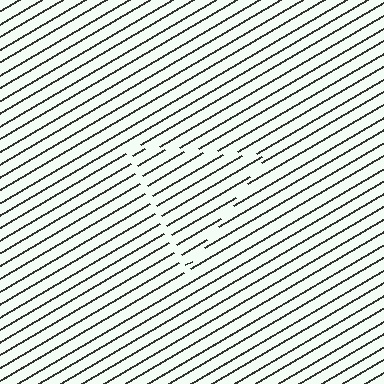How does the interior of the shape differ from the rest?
The interior of the shape contains the same grating, shifted by half a period — the contour is defined by the phase discontinuity where line-ends from the inner and outer gratings abut.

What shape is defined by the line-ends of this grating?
An illusory triangle. The interior of the shape contains the same grating, shifted by half a period — the contour is defined by the phase discontinuity where line-ends from the inner and outer gratings abut.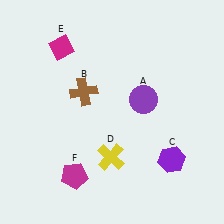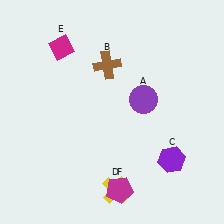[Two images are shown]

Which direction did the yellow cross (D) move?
The yellow cross (D) moved down.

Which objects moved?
The objects that moved are: the brown cross (B), the yellow cross (D), the magenta pentagon (F).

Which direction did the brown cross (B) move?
The brown cross (B) moved up.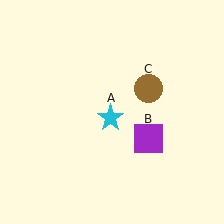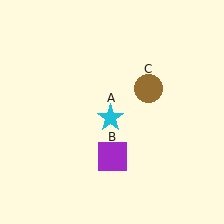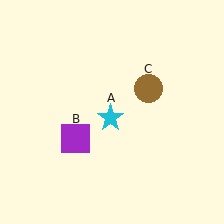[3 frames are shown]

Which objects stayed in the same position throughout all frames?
Cyan star (object A) and brown circle (object C) remained stationary.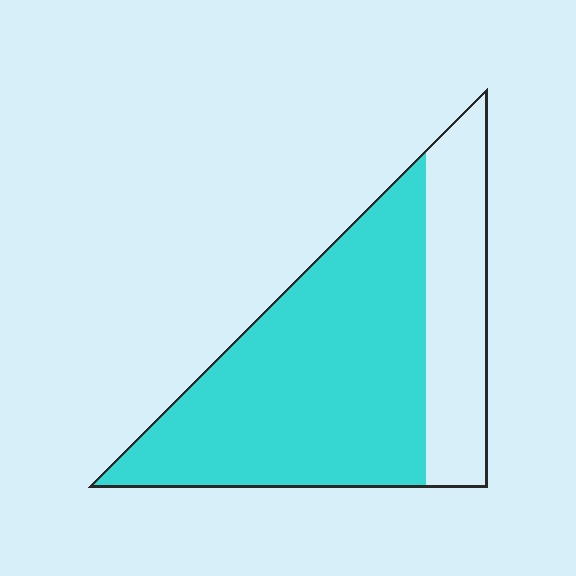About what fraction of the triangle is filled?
About three quarters (3/4).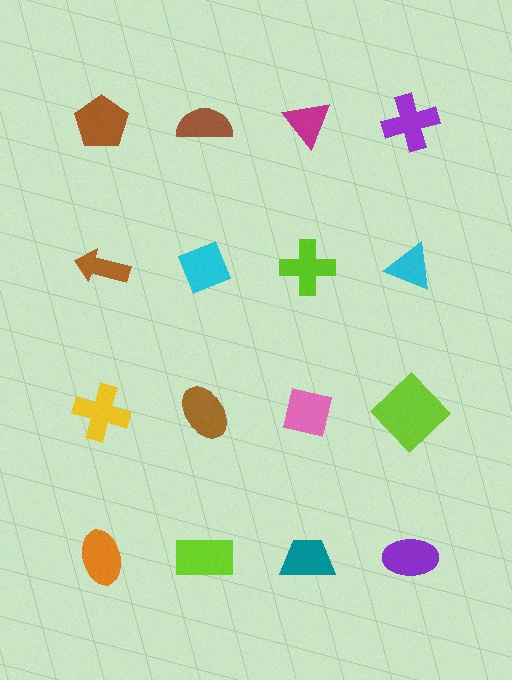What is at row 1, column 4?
A purple cross.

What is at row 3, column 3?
A pink square.